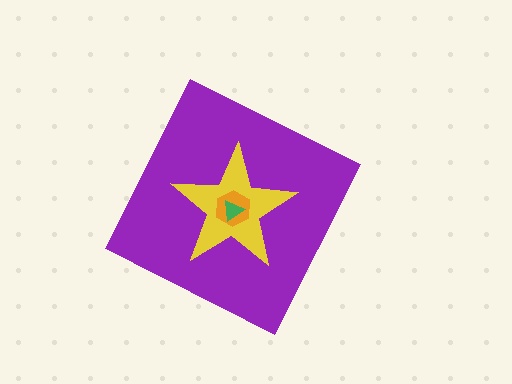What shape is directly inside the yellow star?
The orange hexagon.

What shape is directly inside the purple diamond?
The yellow star.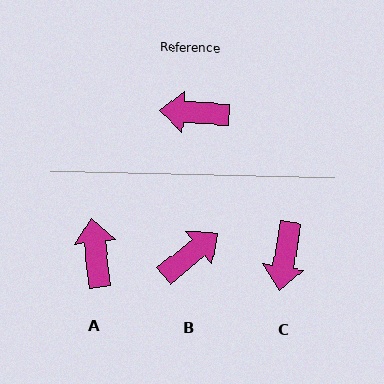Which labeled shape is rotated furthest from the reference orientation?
B, about 138 degrees away.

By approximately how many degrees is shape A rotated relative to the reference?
Approximately 80 degrees clockwise.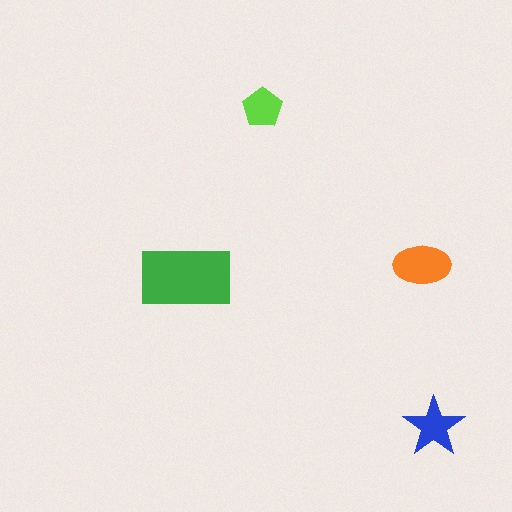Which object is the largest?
The green rectangle.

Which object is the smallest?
The lime pentagon.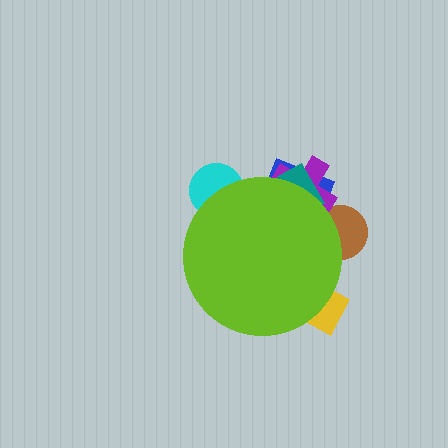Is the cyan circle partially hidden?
Yes, the cyan circle is partially hidden behind the lime circle.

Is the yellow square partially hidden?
Yes, the yellow square is partially hidden behind the lime circle.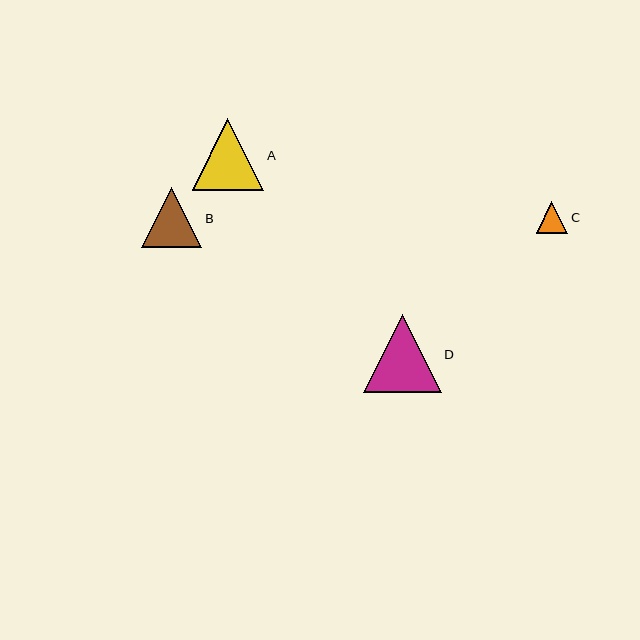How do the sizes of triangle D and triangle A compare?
Triangle D and triangle A are approximately the same size.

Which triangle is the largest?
Triangle D is the largest with a size of approximately 78 pixels.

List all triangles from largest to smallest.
From largest to smallest: D, A, B, C.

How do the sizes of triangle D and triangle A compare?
Triangle D and triangle A are approximately the same size.